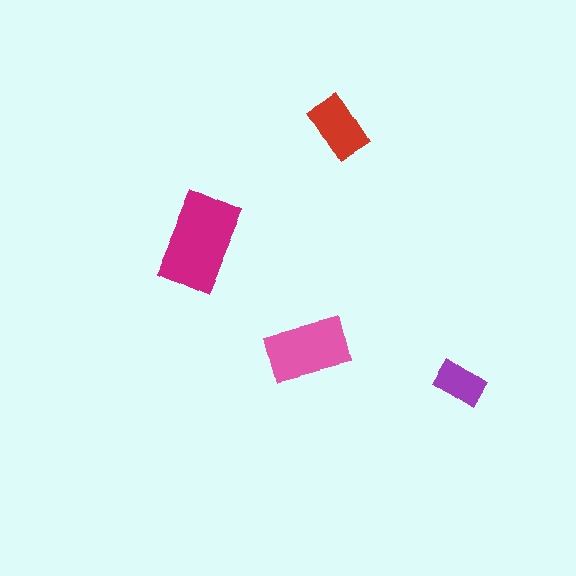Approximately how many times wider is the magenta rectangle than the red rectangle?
About 1.5 times wider.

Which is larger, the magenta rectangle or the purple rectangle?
The magenta one.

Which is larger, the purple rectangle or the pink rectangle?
The pink one.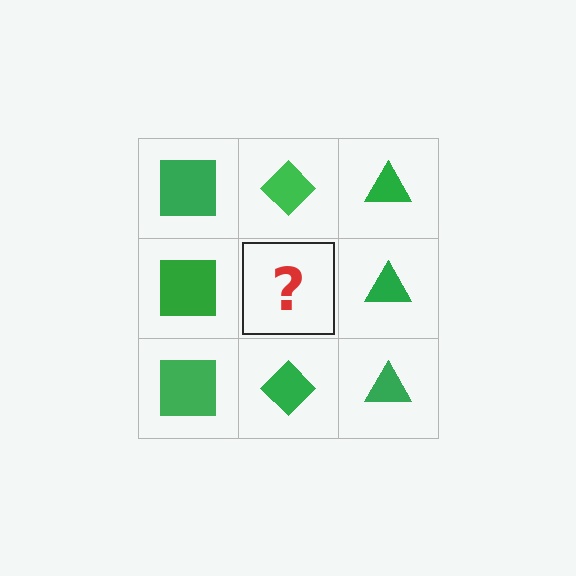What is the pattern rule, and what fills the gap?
The rule is that each column has a consistent shape. The gap should be filled with a green diamond.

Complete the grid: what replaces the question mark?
The question mark should be replaced with a green diamond.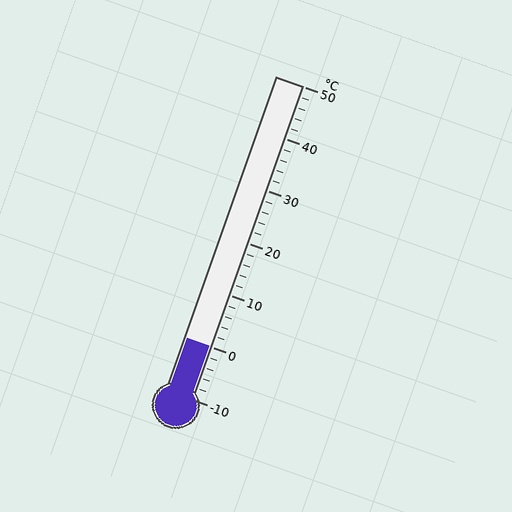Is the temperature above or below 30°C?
The temperature is below 30°C.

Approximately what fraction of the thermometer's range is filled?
The thermometer is filled to approximately 15% of its range.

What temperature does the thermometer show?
The thermometer shows approximately 0°C.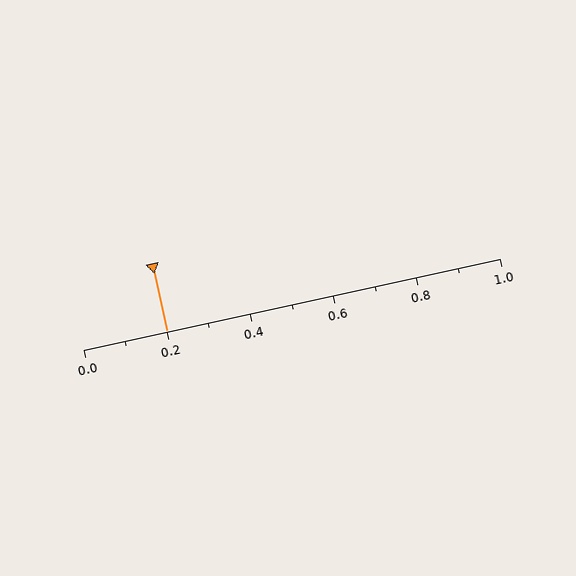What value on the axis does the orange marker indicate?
The marker indicates approximately 0.2.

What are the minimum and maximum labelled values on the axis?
The axis runs from 0.0 to 1.0.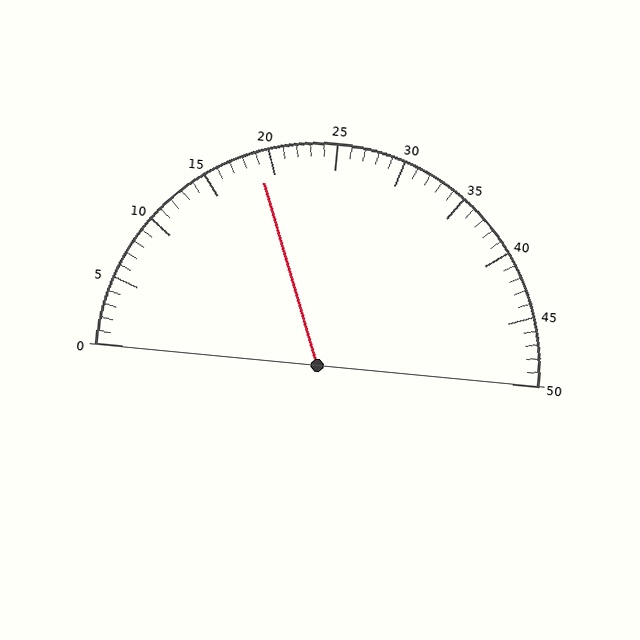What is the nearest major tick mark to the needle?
The nearest major tick mark is 20.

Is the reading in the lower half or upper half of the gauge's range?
The reading is in the lower half of the range (0 to 50).